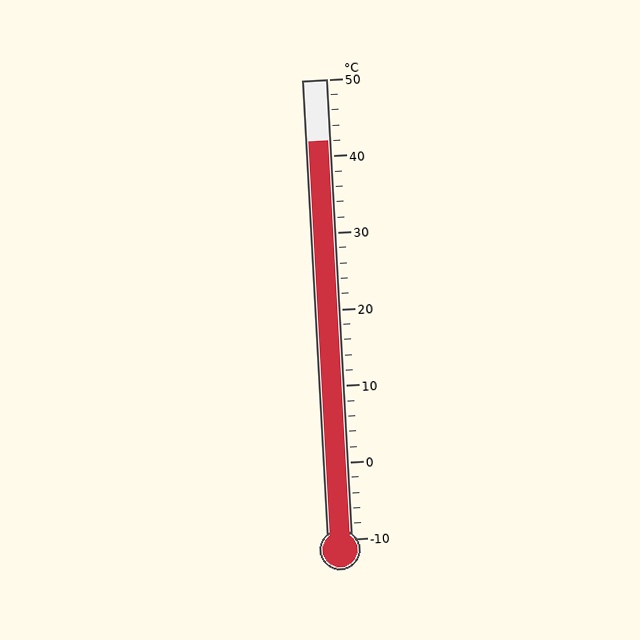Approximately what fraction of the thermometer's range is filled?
The thermometer is filled to approximately 85% of its range.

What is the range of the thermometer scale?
The thermometer scale ranges from -10°C to 50°C.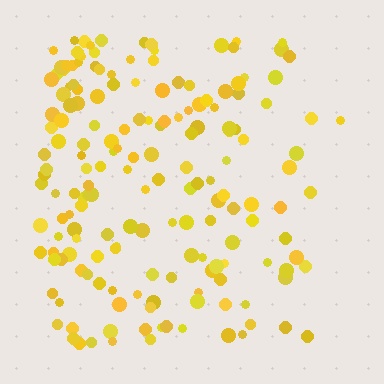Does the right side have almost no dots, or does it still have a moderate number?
Still a moderate number, just noticeably fewer than the left.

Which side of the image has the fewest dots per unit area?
The right.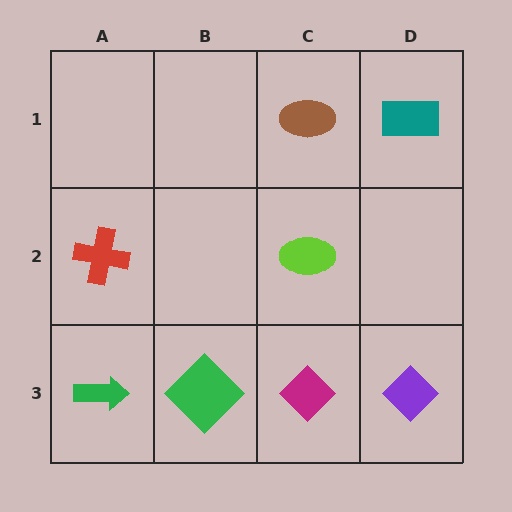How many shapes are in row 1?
2 shapes.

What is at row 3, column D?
A purple diamond.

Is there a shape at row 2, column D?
No, that cell is empty.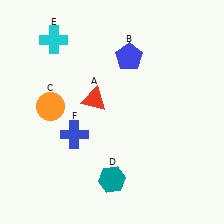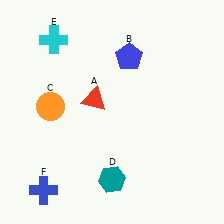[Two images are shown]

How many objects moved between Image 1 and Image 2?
1 object moved between the two images.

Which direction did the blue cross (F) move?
The blue cross (F) moved down.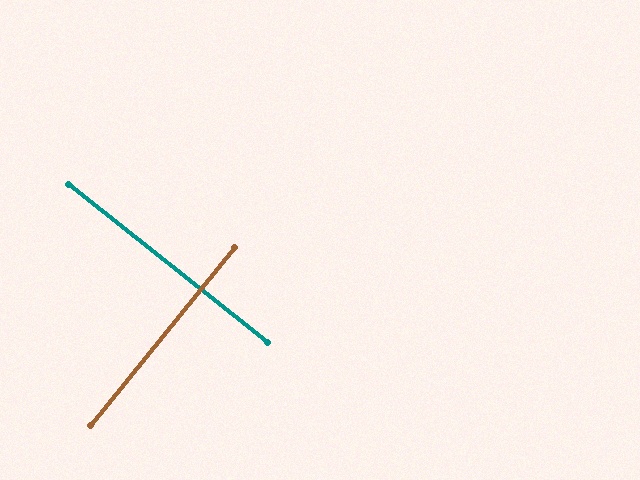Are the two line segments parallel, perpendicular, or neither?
Perpendicular — they meet at approximately 90°.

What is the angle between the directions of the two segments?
Approximately 90 degrees.